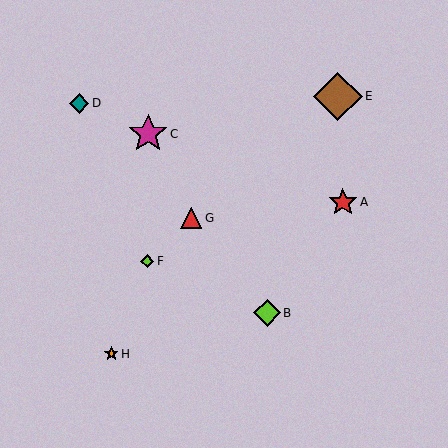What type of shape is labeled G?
Shape G is a red triangle.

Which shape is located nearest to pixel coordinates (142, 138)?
The magenta star (labeled C) at (148, 134) is nearest to that location.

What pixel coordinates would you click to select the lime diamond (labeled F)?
Click at (147, 261) to select the lime diamond F.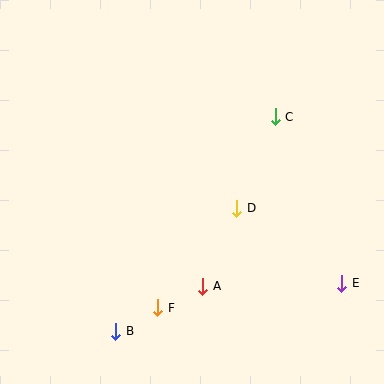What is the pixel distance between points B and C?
The distance between B and C is 267 pixels.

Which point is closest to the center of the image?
Point D at (237, 208) is closest to the center.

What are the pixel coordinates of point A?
Point A is at (203, 286).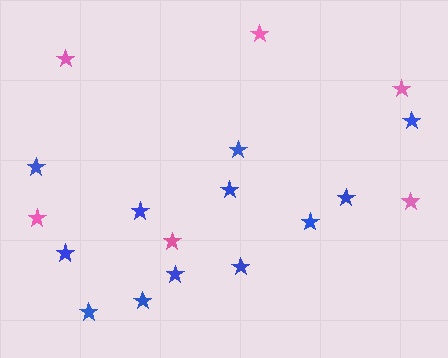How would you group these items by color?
There are 2 groups: one group of pink stars (6) and one group of blue stars (12).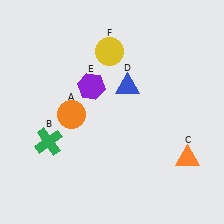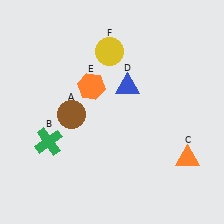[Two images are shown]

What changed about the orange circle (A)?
In Image 1, A is orange. In Image 2, it changed to brown.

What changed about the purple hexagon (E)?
In Image 1, E is purple. In Image 2, it changed to orange.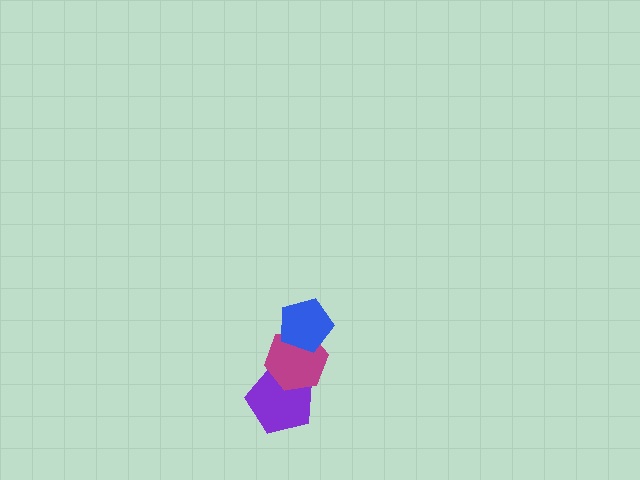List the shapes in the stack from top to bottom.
From top to bottom: the blue pentagon, the magenta hexagon, the purple pentagon.